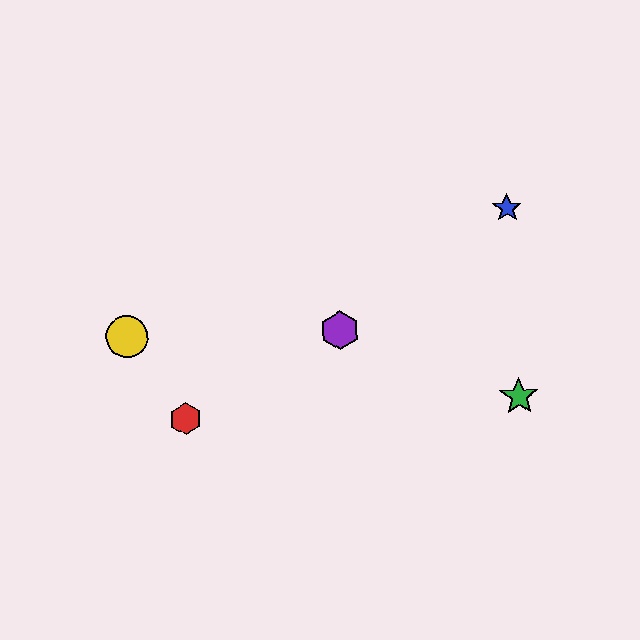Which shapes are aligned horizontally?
The yellow circle, the purple hexagon are aligned horizontally.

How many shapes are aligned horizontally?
2 shapes (the yellow circle, the purple hexagon) are aligned horizontally.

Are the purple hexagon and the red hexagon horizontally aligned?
No, the purple hexagon is at y≈330 and the red hexagon is at y≈419.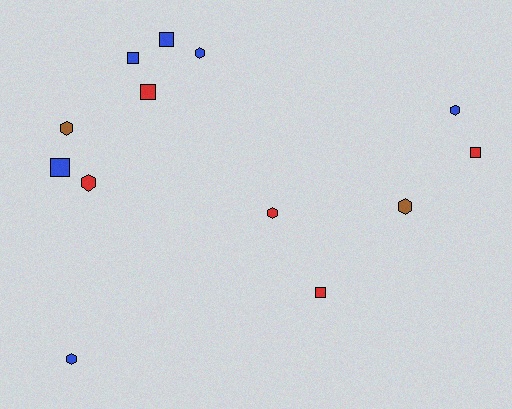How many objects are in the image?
There are 13 objects.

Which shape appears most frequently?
Hexagon, with 7 objects.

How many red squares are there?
There are 3 red squares.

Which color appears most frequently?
Blue, with 6 objects.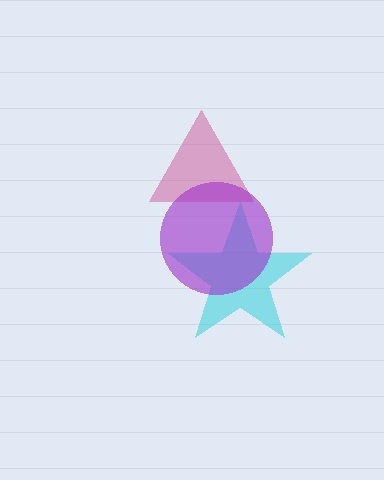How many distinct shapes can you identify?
There are 3 distinct shapes: a cyan star, a magenta triangle, a purple circle.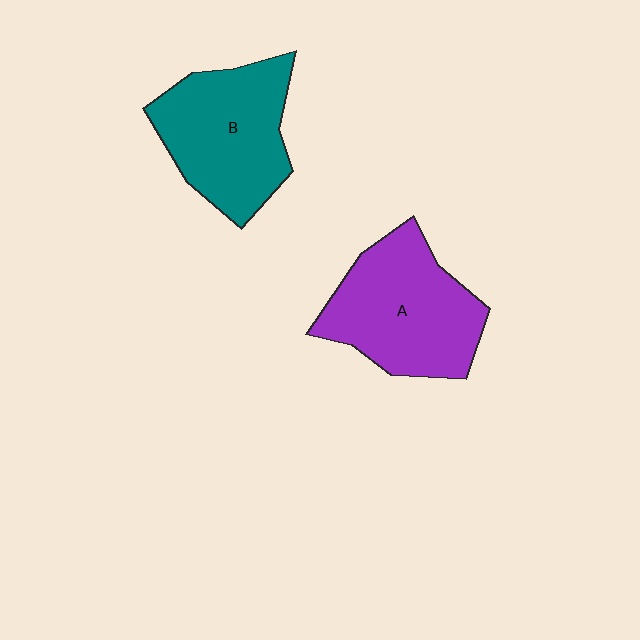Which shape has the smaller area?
Shape B (teal).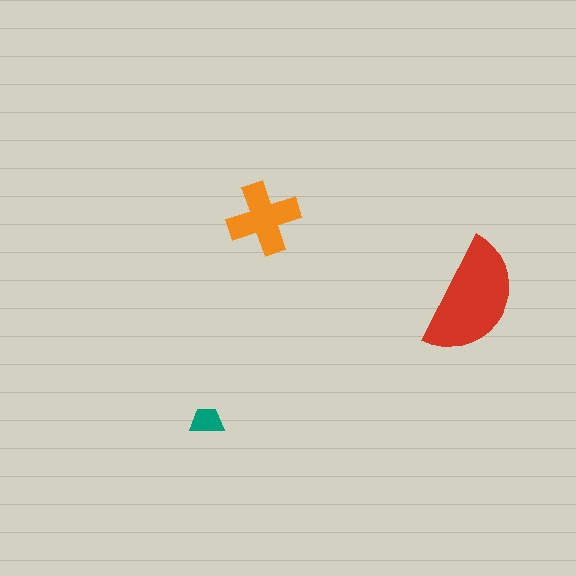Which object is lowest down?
The teal trapezoid is bottommost.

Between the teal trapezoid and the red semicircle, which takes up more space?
The red semicircle.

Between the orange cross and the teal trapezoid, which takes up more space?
The orange cross.